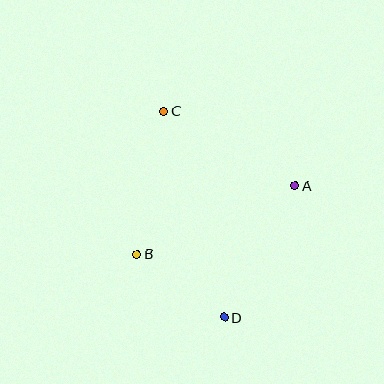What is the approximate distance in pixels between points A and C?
The distance between A and C is approximately 151 pixels.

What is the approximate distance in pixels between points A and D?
The distance between A and D is approximately 150 pixels.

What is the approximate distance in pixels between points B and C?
The distance between B and C is approximately 146 pixels.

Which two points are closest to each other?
Points B and D are closest to each other.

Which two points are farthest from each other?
Points C and D are farthest from each other.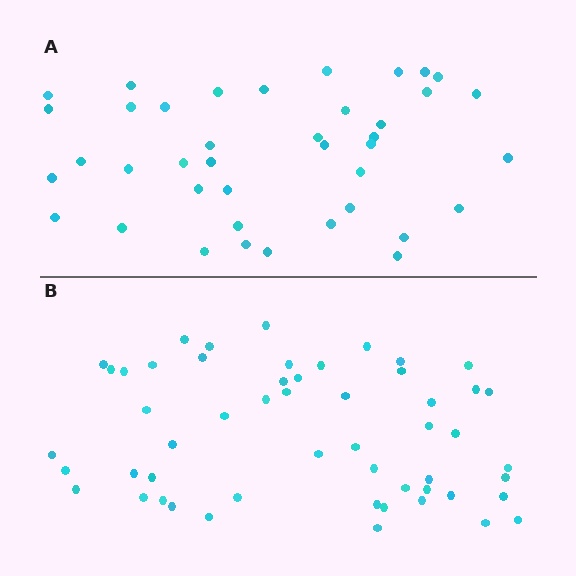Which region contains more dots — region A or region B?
Region B (the bottom region) has more dots.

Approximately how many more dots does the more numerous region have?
Region B has approximately 15 more dots than region A.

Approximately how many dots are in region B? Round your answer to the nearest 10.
About 50 dots. (The exact count is 53, which rounds to 50.)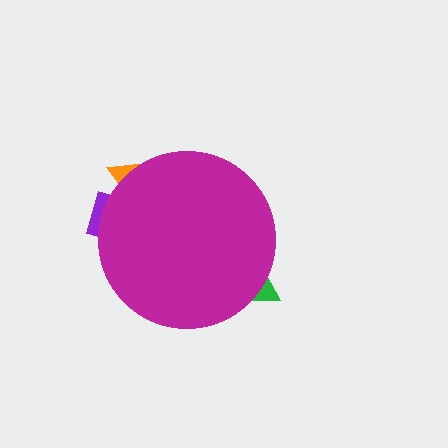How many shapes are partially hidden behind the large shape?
3 shapes are partially hidden.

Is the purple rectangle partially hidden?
Yes, the purple rectangle is partially hidden behind the magenta circle.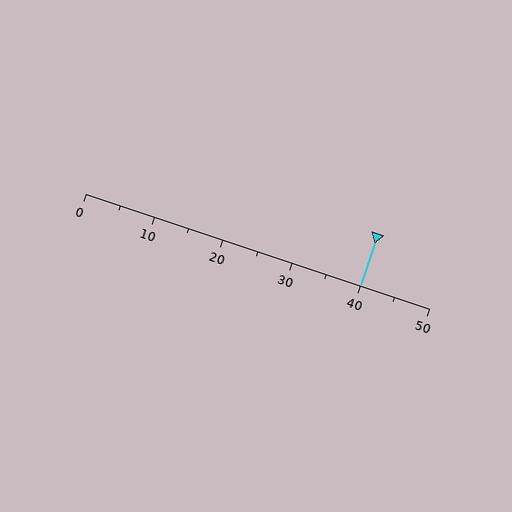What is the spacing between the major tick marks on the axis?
The major ticks are spaced 10 apart.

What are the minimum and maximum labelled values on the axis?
The axis runs from 0 to 50.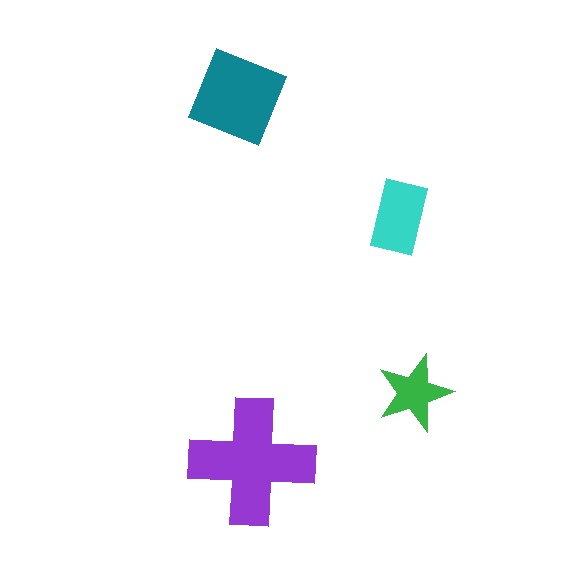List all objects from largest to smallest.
The purple cross, the teal diamond, the cyan rectangle, the green star.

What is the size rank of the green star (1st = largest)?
4th.